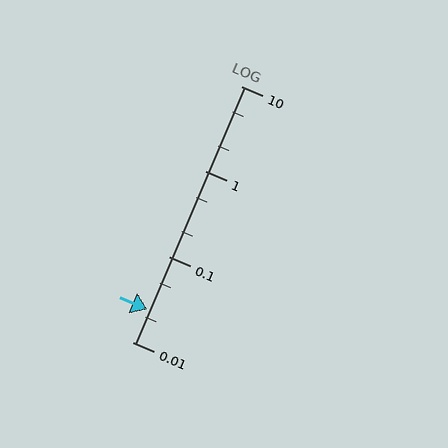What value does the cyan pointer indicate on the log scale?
The pointer indicates approximately 0.024.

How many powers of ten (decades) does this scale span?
The scale spans 3 decades, from 0.01 to 10.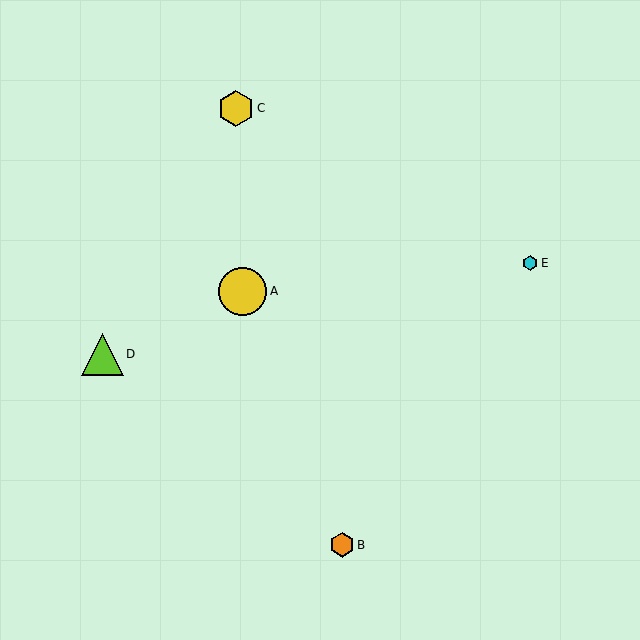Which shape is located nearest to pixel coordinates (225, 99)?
The yellow hexagon (labeled C) at (236, 108) is nearest to that location.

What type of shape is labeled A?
Shape A is a yellow circle.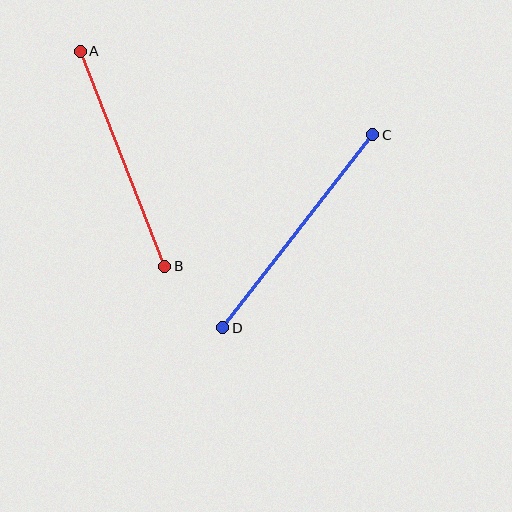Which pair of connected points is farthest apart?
Points C and D are farthest apart.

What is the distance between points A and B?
The distance is approximately 231 pixels.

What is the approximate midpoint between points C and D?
The midpoint is at approximately (298, 231) pixels.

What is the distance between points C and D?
The distance is approximately 245 pixels.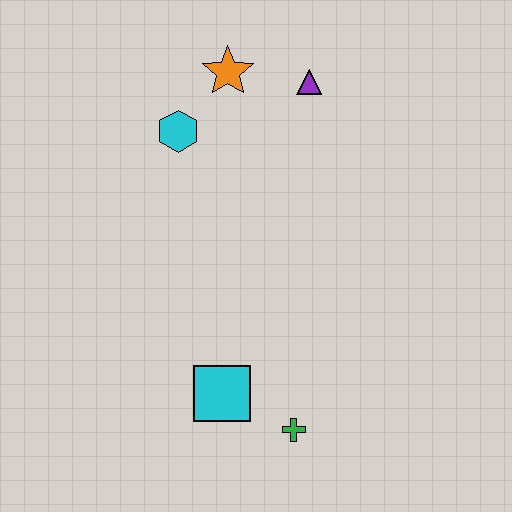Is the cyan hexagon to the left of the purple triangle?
Yes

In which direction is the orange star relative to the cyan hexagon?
The orange star is above the cyan hexagon.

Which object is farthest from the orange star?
The green cross is farthest from the orange star.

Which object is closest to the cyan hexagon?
The orange star is closest to the cyan hexagon.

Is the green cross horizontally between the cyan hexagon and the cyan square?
No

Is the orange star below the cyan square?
No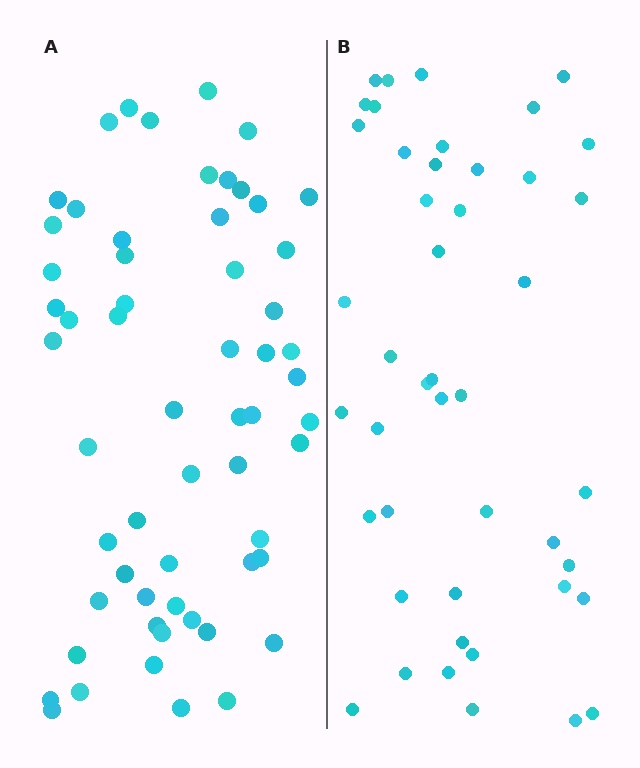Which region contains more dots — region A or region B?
Region A (the left region) has more dots.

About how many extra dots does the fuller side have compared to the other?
Region A has approximately 15 more dots than region B.